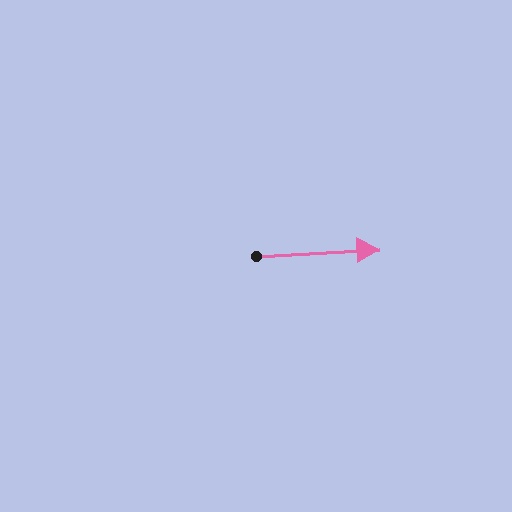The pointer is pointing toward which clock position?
Roughly 3 o'clock.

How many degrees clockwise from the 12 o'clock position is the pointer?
Approximately 87 degrees.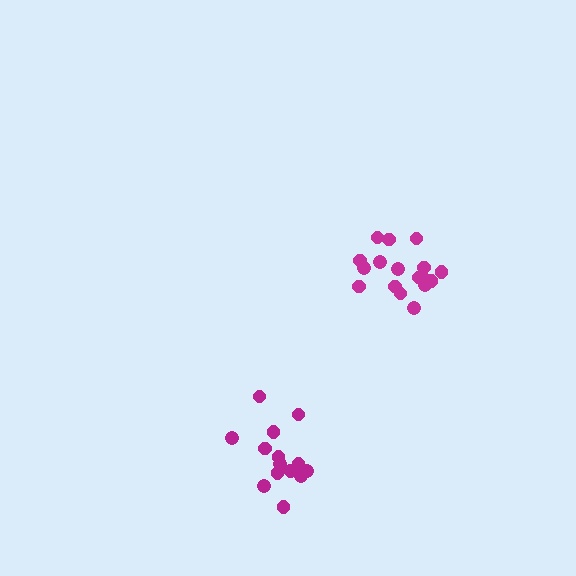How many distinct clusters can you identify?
There are 2 distinct clusters.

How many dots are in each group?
Group 1: 14 dots, Group 2: 17 dots (31 total).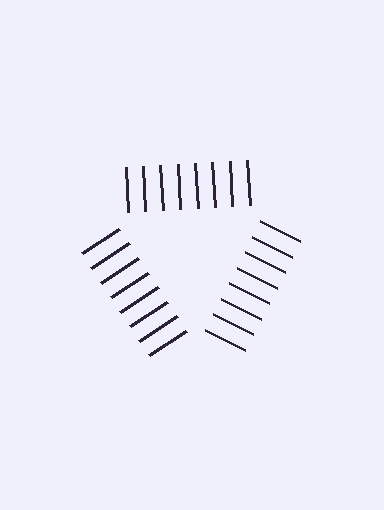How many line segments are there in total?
24 — 8 along each of the 3 edges.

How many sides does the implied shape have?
3 sides — the line-ends trace a triangle.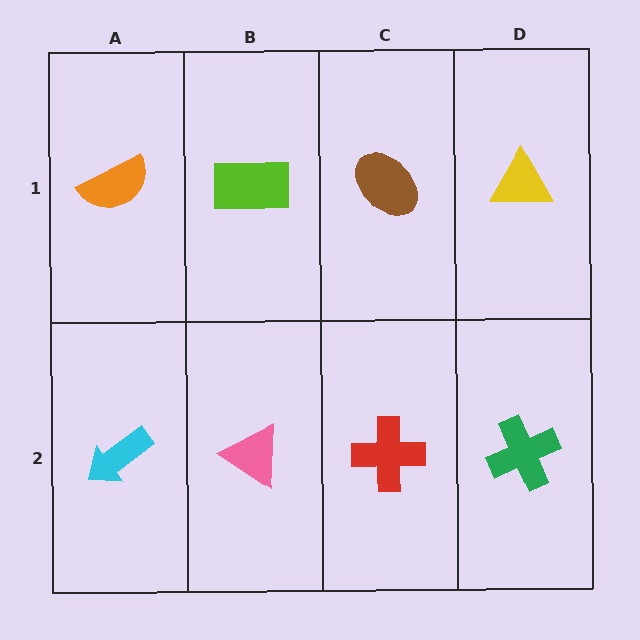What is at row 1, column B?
A lime rectangle.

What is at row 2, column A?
A cyan arrow.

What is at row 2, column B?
A pink triangle.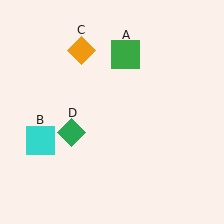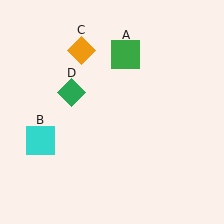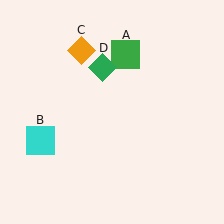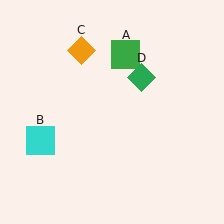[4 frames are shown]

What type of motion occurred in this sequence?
The green diamond (object D) rotated clockwise around the center of the scene.